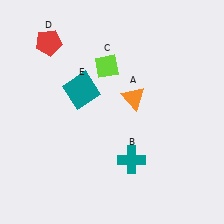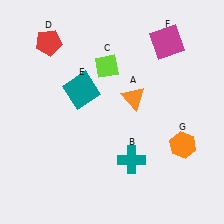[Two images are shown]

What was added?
A magenta square (F), an orange hexagon (G) were added in Image 2.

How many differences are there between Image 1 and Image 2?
There are 2 differences between the two images.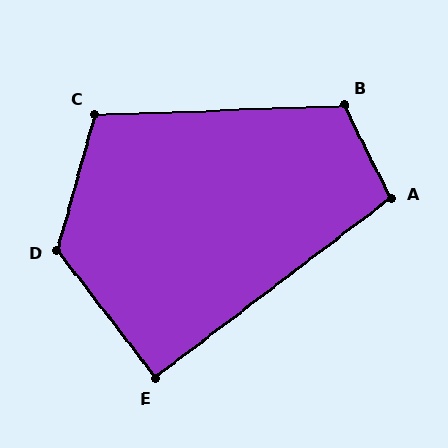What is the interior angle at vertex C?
Approximately 108 degrees (obtuse).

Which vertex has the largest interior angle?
D, at approximately 127 degrees.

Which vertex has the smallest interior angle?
E, at approximately 90 degrees.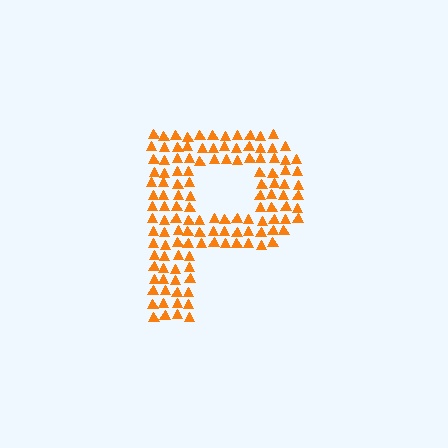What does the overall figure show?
The overall figure shows the letter P.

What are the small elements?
The small elements are triangles.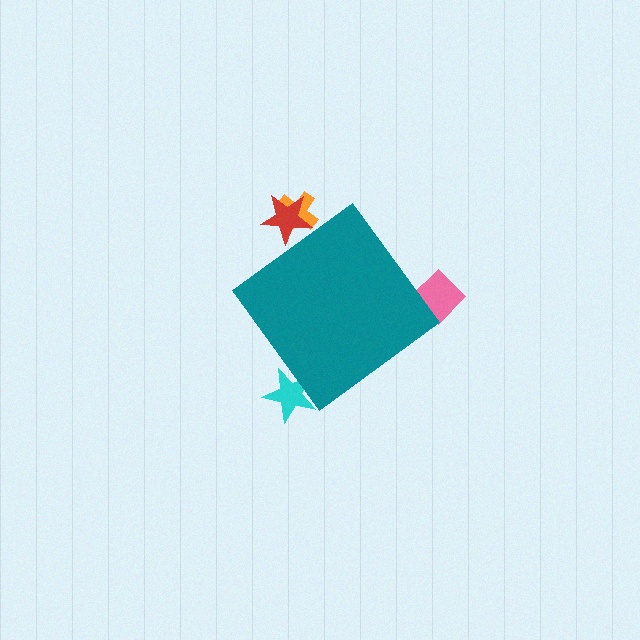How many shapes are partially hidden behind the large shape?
4 shapes are partially hidden.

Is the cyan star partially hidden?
Yes, the cyan star is partially hidden behind the teal diamond.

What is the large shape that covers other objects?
A teal diamond.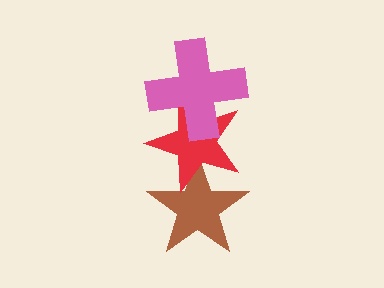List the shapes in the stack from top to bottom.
From top to bottom: the pink cross, the red star, the brown star.